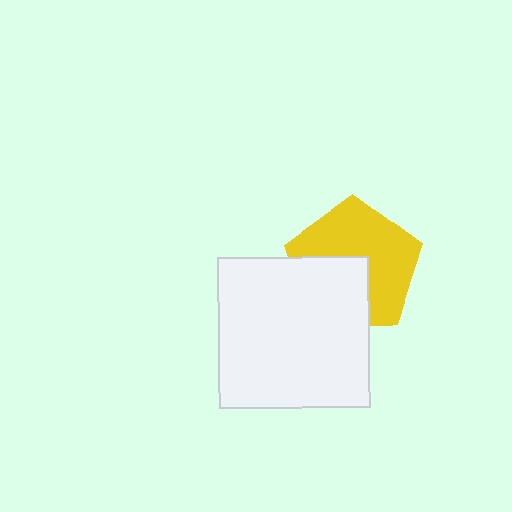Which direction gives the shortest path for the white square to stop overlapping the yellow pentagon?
Moving toward the lower-left gives the shortest separation.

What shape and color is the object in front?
The object in front is a white square.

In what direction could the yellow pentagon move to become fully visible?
The yellow pentagon could move toward the upper-right. That would shift it out from behind the white square entirely.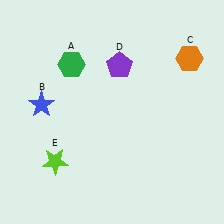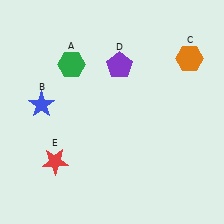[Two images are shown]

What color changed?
The star (E) changed from lime in Image 1 to red in Image 2.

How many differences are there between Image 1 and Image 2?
There is 1 difference between the two images.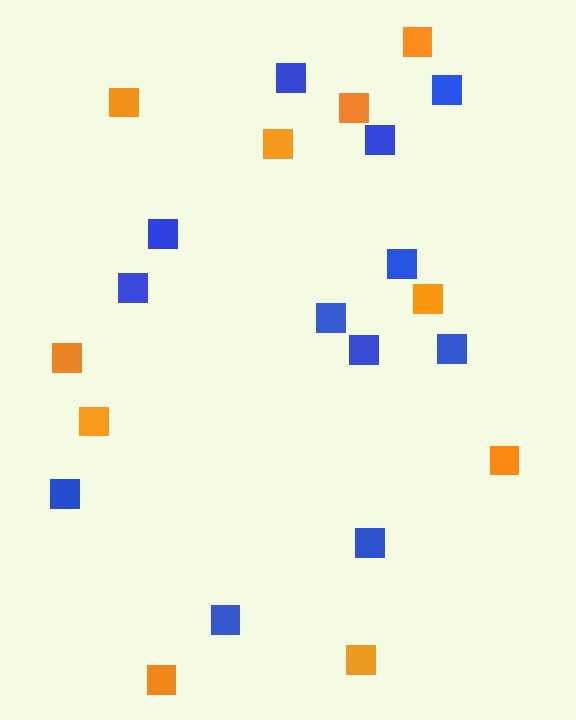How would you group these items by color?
There are 2 groups: one group of orange squares (10) and one group of blue squares (12).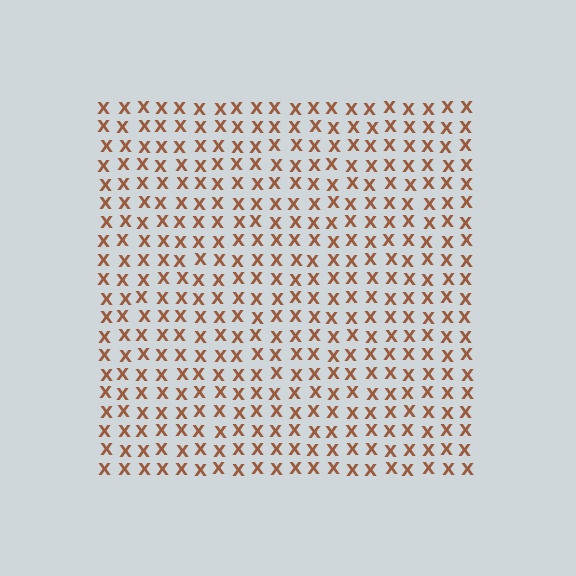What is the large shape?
The large shape is a square.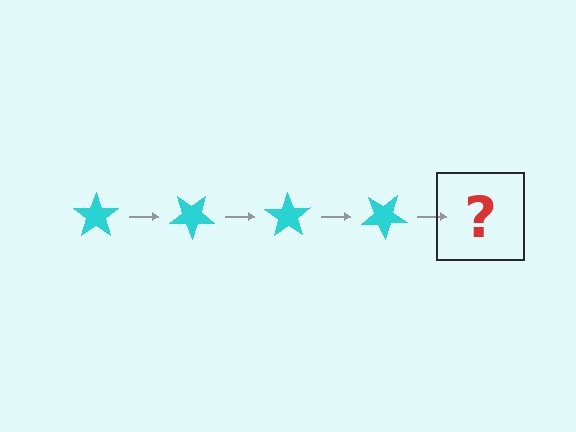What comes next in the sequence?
The next element should be a cyan star rotated 140 degrees.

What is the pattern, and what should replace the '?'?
The pattern is that the star rotates 35 degrees each step. The '?' should be a cyan star rotated 140 degrees.